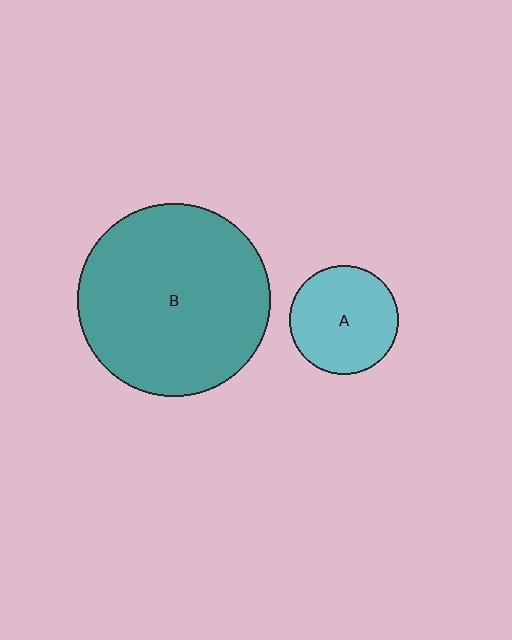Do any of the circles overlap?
No, none of the circles overlap.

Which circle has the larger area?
Circle B (teal).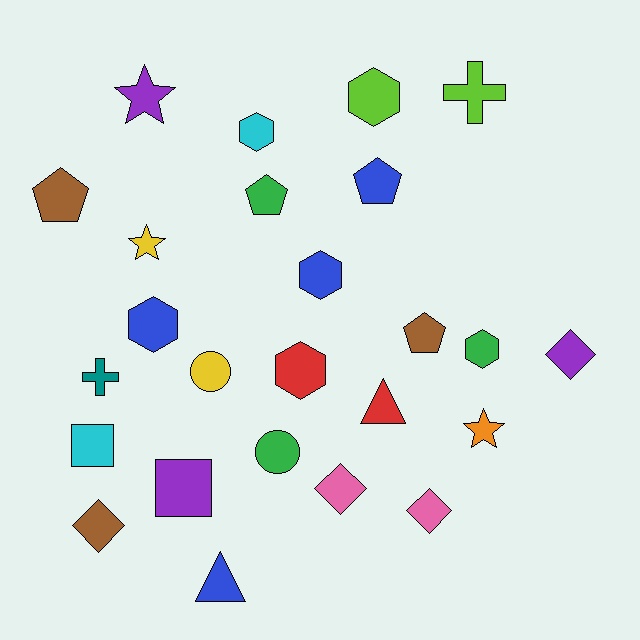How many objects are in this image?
There are 25 objects.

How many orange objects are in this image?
There is 1 orange object.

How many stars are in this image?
There are 3 stars.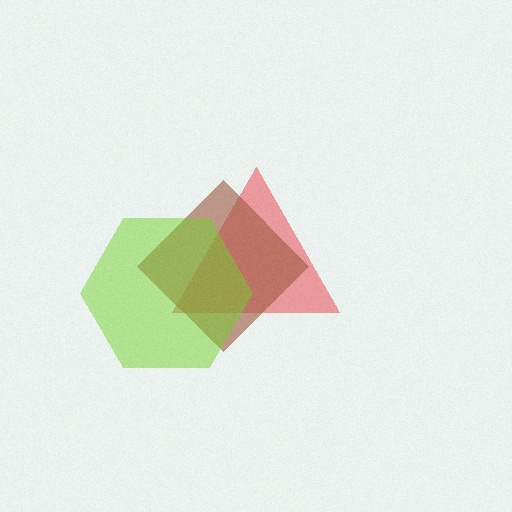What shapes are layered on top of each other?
The layered shapes are: a red triangle, a brown diamond, a lime hexagon.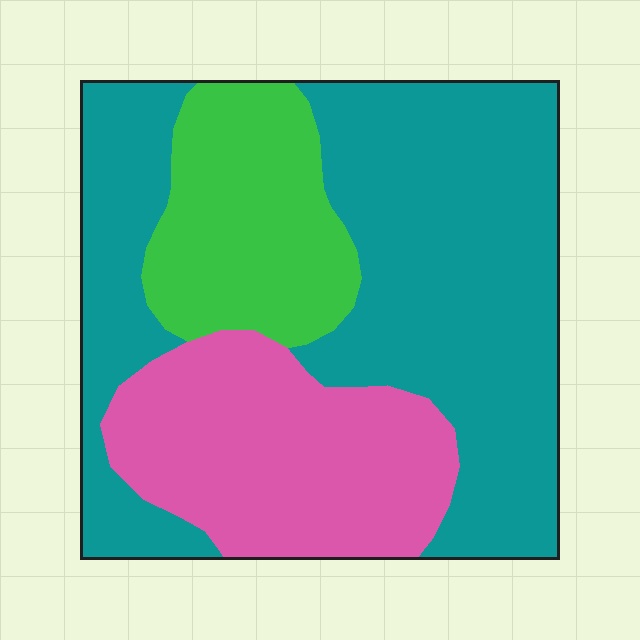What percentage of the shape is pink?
Pink covers about 25% of the shape.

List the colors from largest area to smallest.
From largest to smallest: teal, pink, green.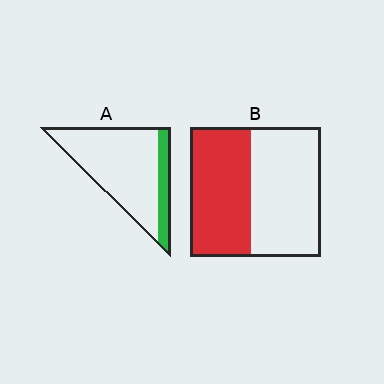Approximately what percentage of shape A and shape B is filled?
A is approximately 20% and B is approximately 45%.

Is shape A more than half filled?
No.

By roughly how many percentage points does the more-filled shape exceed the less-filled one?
By roughly 30 percentage points (B over A).